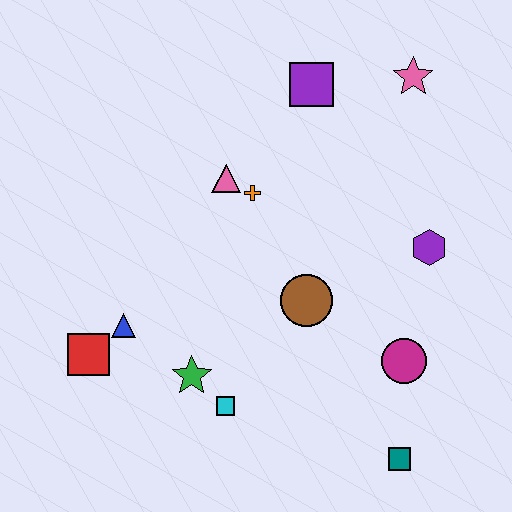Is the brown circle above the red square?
Yes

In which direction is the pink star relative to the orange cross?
The pink star is to the right of the orange cross.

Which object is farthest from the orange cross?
The teal square is farthest from the orange cross.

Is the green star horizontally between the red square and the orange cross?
Yes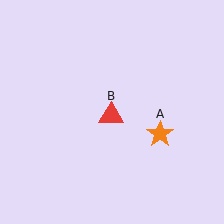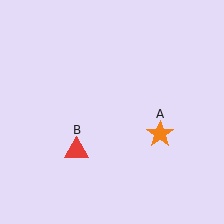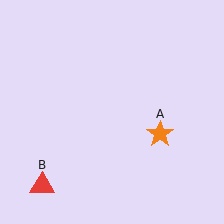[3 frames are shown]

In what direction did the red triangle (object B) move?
The red triangle (object B) moved down and to the left.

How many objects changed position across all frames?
1 object changed position: red triangle (object B).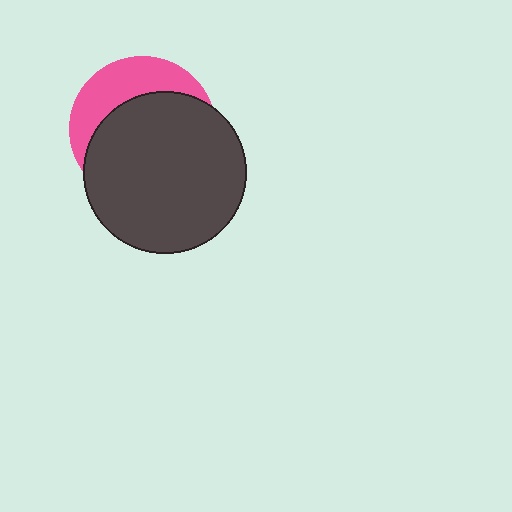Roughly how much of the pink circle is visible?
A small part of it is visible (roughly 33%).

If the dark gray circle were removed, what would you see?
You would see the complete pink circle.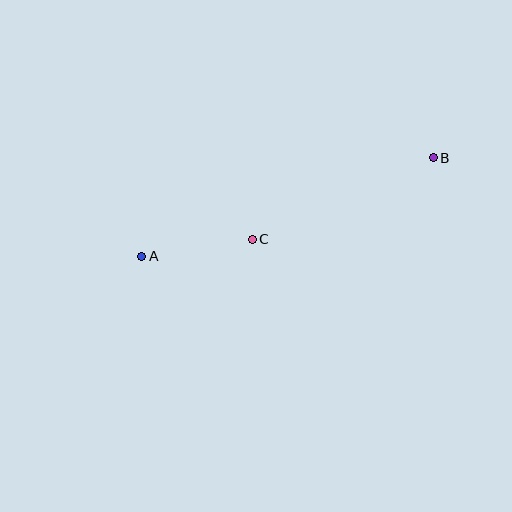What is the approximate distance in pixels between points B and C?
The distance between B and C is approximately 198 pixels.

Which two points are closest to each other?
Points A and C are closest to each other.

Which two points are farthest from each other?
Points A and B are farthest from each other.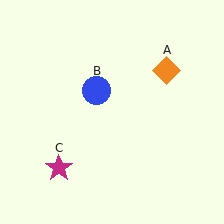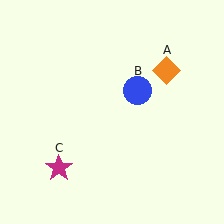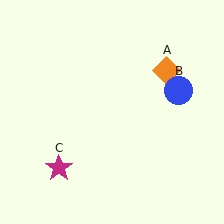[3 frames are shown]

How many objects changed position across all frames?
1 object changed position: blue circle (object B).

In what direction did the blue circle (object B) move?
The blue circle (object B) moved right.